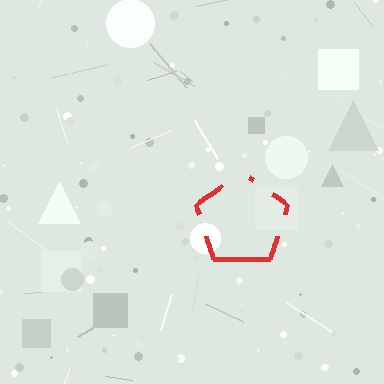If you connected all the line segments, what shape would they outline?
They would outline a pentagon.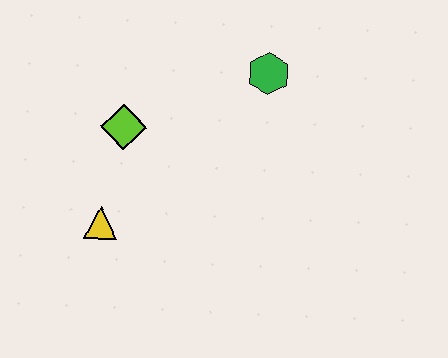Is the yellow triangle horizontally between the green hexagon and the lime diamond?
No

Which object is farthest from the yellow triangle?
The green hexagon is farthest from the yellow triangle.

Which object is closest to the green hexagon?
The lime diamond is closest to the green hexagon.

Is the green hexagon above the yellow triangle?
Yes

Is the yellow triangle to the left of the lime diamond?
Yes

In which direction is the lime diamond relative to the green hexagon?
The lime diamond is to the left of the green hexagon.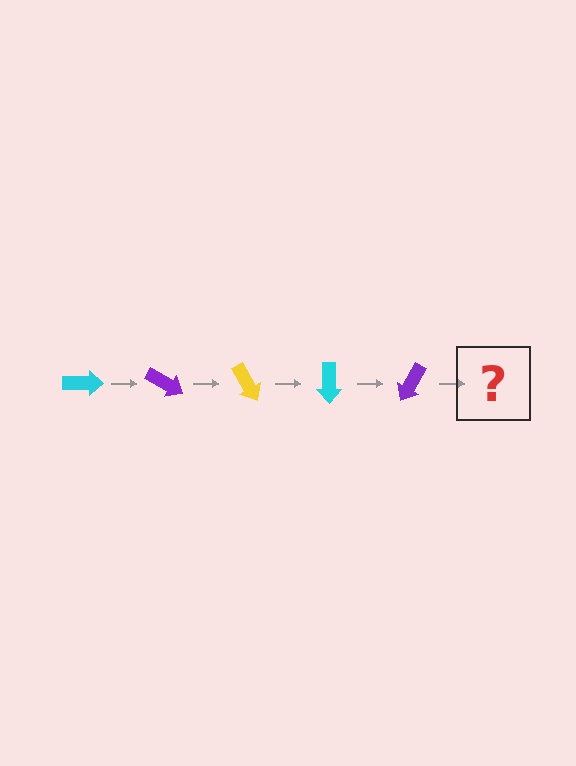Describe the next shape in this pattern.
It should be a yellow arrow, rotated 150 degrees from the start.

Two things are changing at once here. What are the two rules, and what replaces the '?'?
The two rules are that it rotates 30 degrees each step and the color cycles through cyan, purple, and yellow. The '?' should be a yellow arrow, rotated 150 degrees from the start.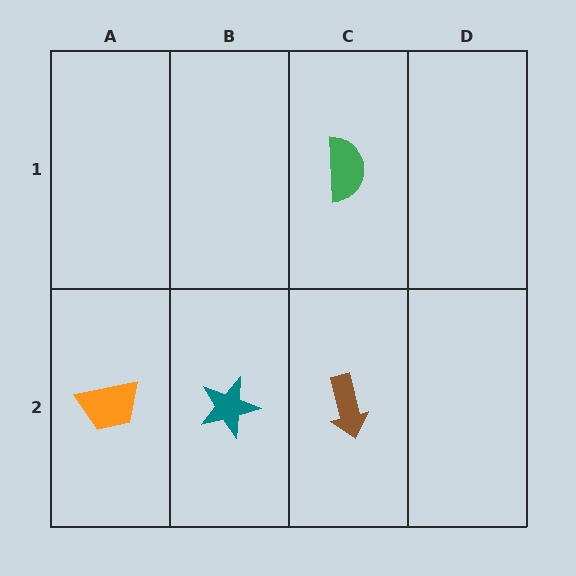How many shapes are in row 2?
3 shapes.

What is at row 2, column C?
A brown arrow.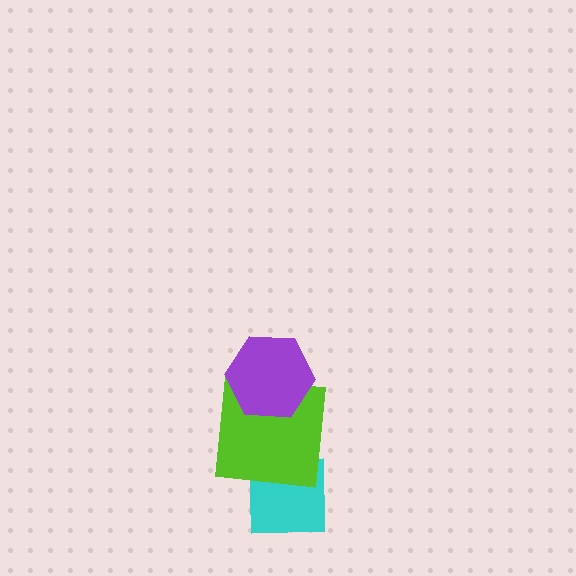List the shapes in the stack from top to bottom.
From top to bottom: the purple hexagon, the lime square, the cyan square.